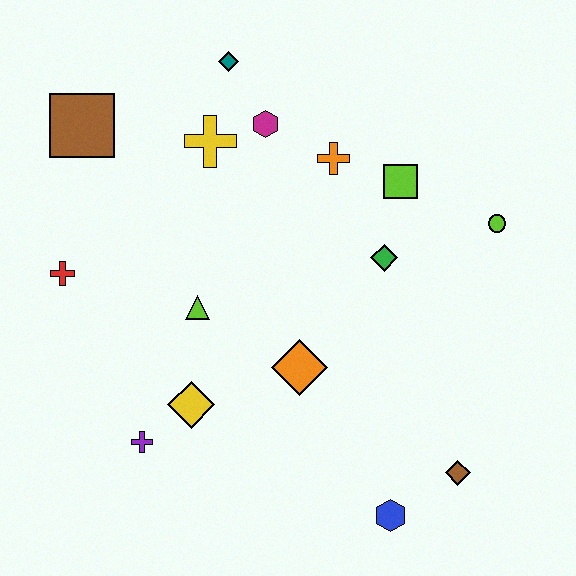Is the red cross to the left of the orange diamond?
Yes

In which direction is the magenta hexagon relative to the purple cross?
The magenta hexagon is above the purple cross.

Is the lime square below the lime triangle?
No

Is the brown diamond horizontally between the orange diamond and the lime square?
No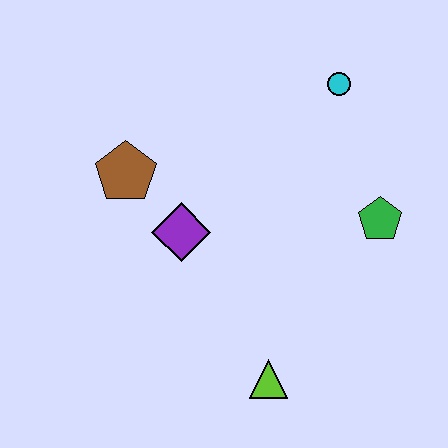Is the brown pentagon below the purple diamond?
No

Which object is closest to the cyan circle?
The green pentagon is closest to the cyan circle.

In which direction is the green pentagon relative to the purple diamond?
The green pentagon is to the right of the purple diamond.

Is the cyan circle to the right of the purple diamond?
Yes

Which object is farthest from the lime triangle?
The cyan circle is farthest from the lime triangle.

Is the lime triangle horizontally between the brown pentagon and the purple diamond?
No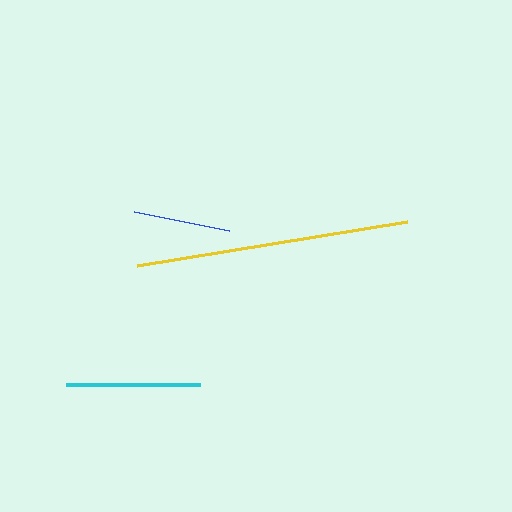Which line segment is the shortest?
The blue line is the shortest at approximately 97 pixels.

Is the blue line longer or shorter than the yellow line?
The yellow line is longer than the blue line.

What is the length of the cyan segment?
The cyan segment is approximately 134 pixels long.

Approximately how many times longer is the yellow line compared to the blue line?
The yellow line is approximately 2.8 times the length of the blue line.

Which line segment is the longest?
The yellow line is the longest at approximately 274 pixels.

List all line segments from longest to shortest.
From longest to shortest: yellow, cyan, blue.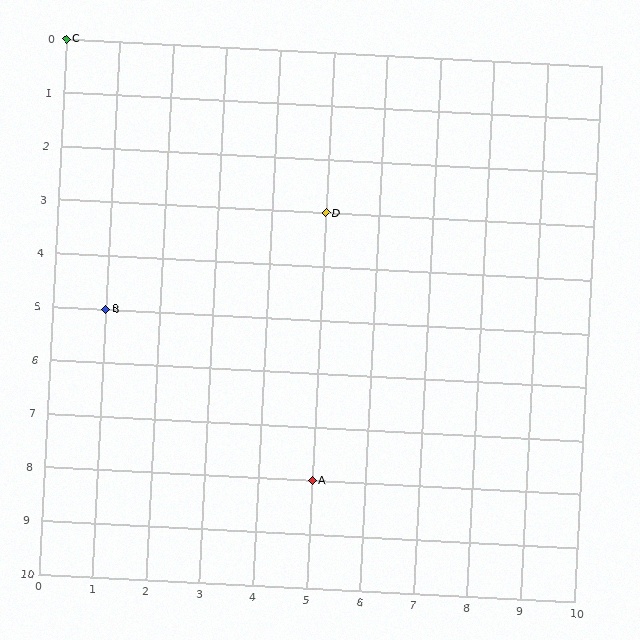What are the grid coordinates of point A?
Point A is at grid coordinates (5, 8).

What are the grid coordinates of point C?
Point C is at grid coordinates (0, 0).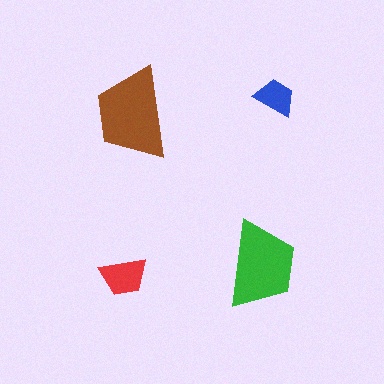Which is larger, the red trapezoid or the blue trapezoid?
The red one.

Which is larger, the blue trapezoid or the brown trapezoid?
The brown one.